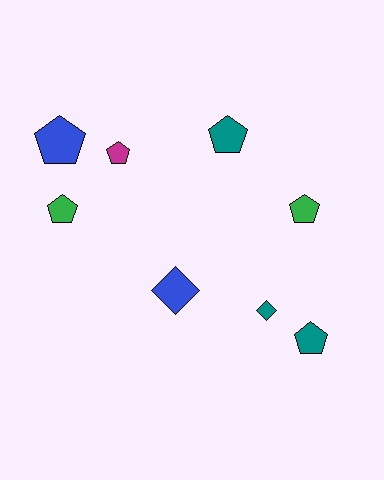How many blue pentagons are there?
There is 1 blue pentagon.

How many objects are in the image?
There are 8 objects.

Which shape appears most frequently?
Pentagon, with 6 objects.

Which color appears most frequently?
Teal, with 3 objects.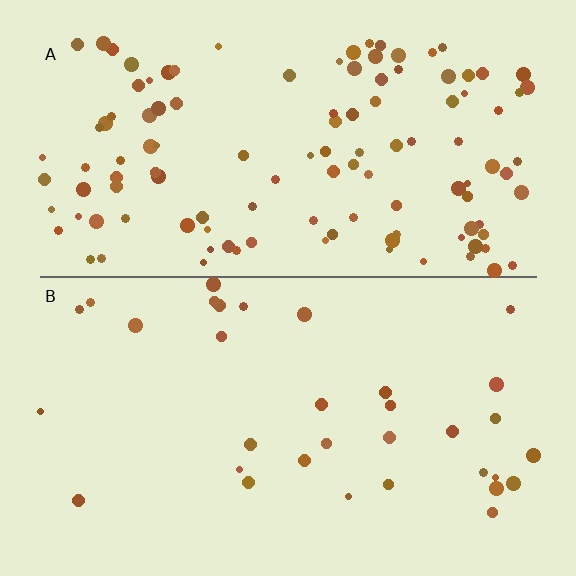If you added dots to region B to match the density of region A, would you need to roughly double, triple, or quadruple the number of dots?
Approximately quadruple.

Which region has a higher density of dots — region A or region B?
A (the top).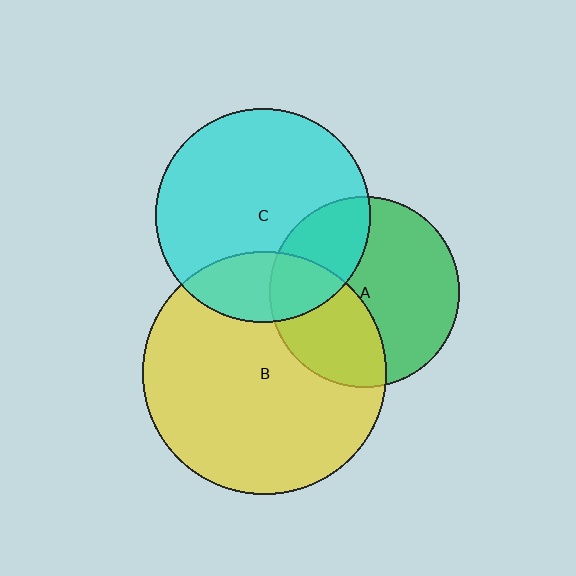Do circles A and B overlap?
Yes.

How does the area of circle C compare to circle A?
Approximately 1.3 times.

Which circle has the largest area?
Circle B (yellow).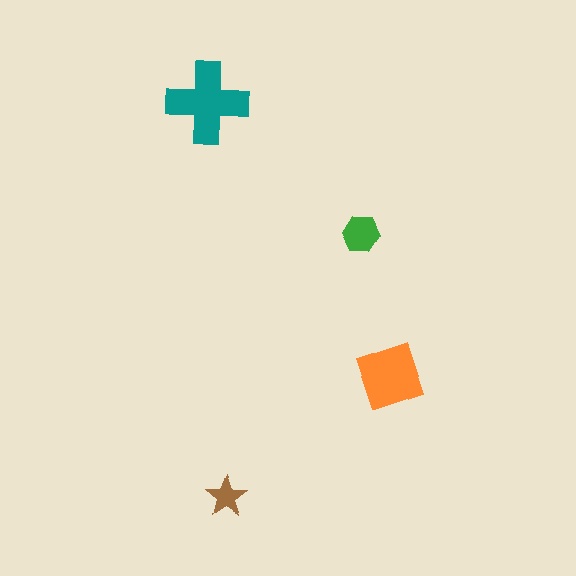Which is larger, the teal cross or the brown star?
The teal cross.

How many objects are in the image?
There are 4 objects in the image.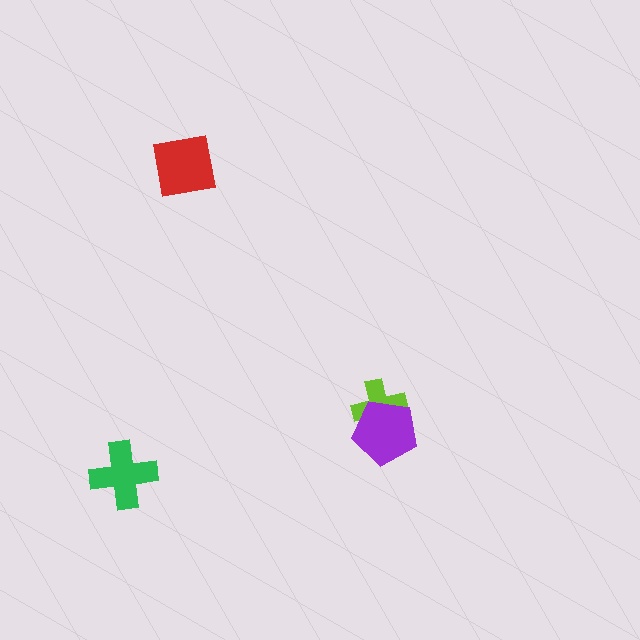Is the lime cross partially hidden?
Yes, it is partially covered by another shape.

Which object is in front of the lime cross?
The purple pentagon is in front of the lime cross.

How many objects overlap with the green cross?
0 objects overlap with the green cross.